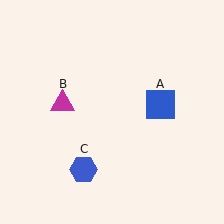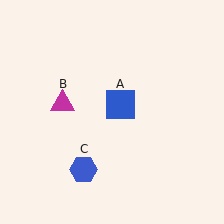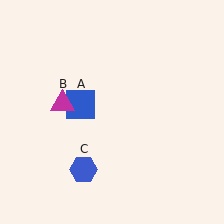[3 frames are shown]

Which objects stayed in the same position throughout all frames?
Magenta triangle (object B) and blue hexagon (object C) remained stationary.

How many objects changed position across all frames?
1 object changed position: blue square (object A).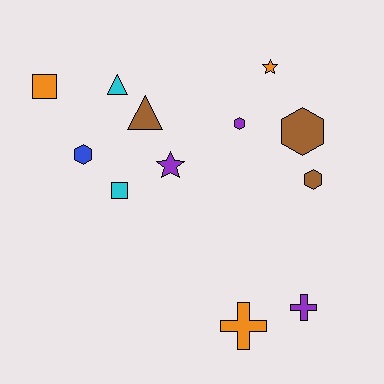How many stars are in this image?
There are 2 stars.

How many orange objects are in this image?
There are 3 orange objects.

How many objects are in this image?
There are 12 objects.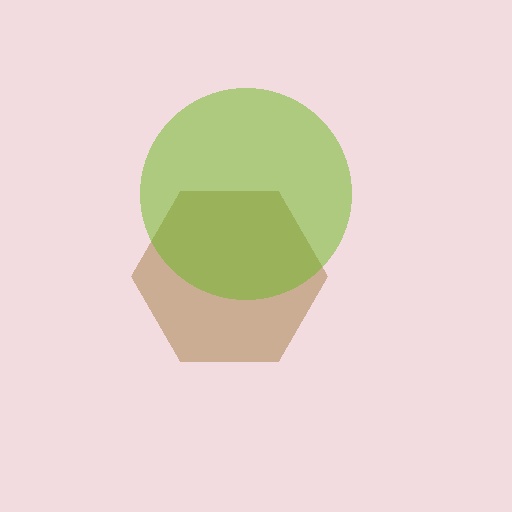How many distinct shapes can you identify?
There are 2 distinct shapes: a brown hexagon, a lime circle.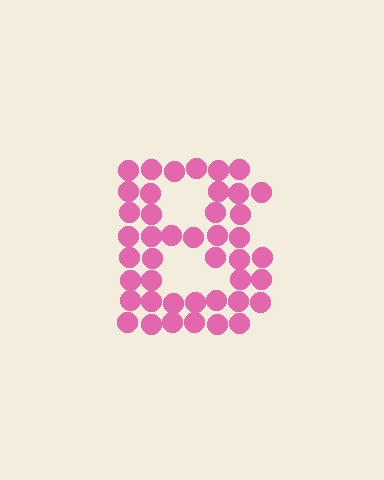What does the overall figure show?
The overall figure shows the letter B.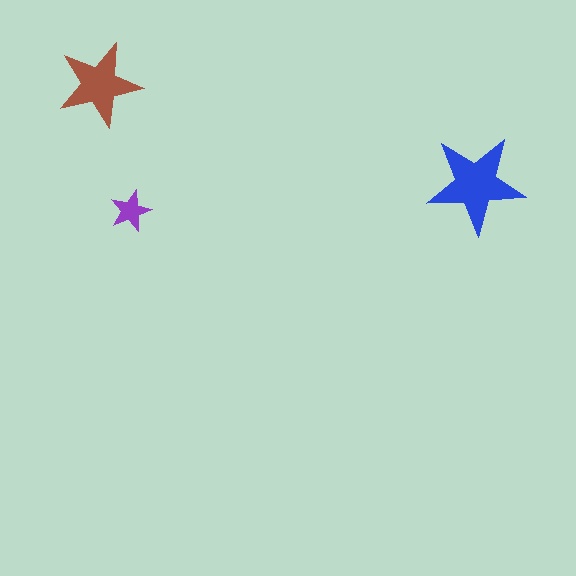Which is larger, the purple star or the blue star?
The blue one.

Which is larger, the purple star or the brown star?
The brown one.